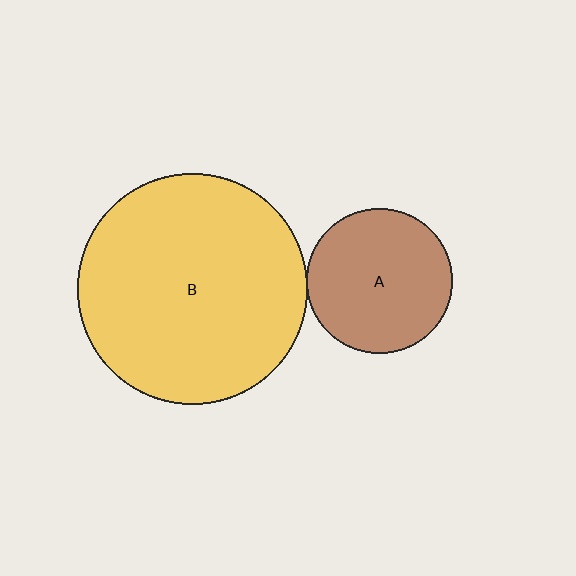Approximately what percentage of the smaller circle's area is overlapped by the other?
Approximately 5%.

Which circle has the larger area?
Circle B (yellow).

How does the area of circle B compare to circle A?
Approximately 2.5 times.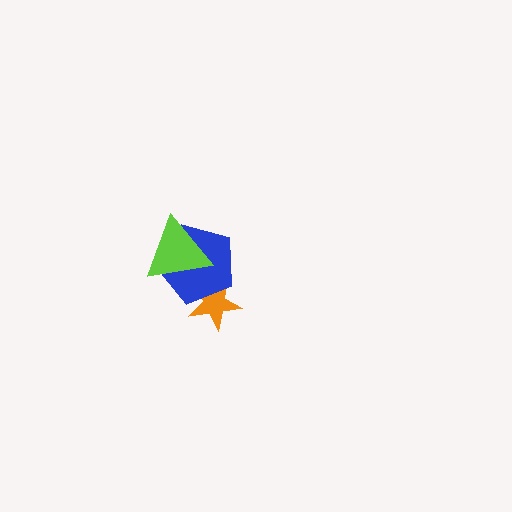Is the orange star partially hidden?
Yes, it is partially covered by another shape.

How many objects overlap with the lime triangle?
1 object overlaps with the lime triangle.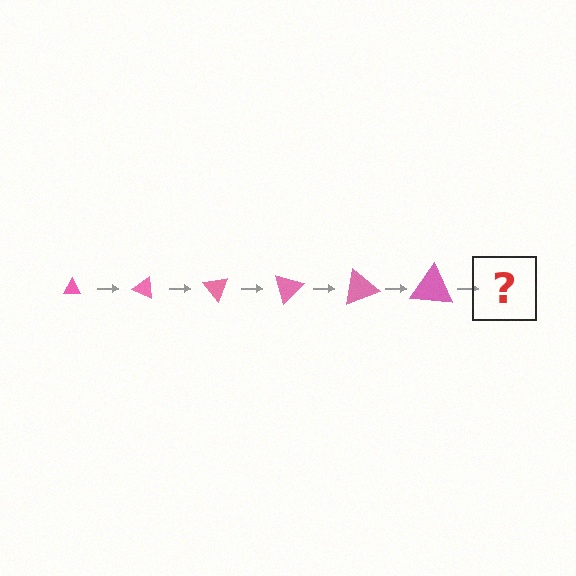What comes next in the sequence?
The next element should be a triangle, larger than the previous one and rotated 150 degrees from the start.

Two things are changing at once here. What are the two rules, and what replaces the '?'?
The two rules are that the triangle grows larger each step and it rotates 25 degrees each step. The '?' should be a triangle, larger than the previous one and rotated 150 degrees from the start.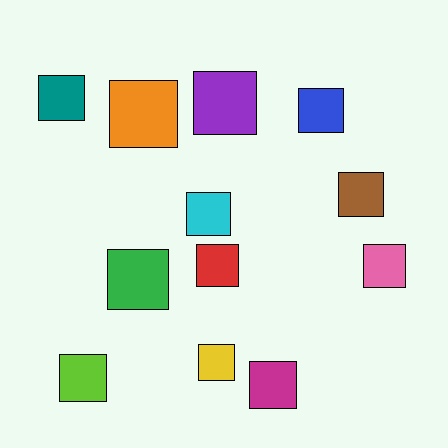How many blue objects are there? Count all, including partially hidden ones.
There is 1 blue object.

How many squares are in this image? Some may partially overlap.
There are 12 squares.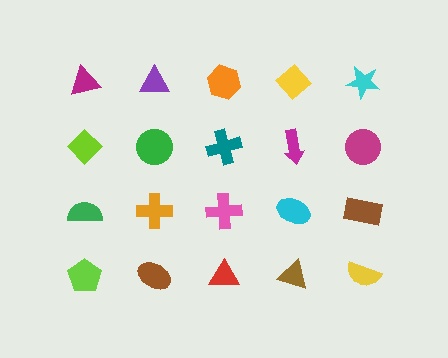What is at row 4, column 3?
A red triangle.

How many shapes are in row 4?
5 shapes.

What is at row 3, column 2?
An orange cross.